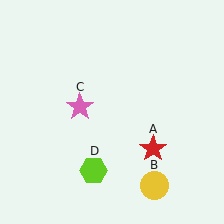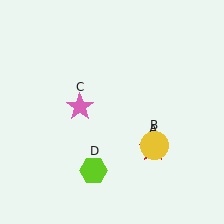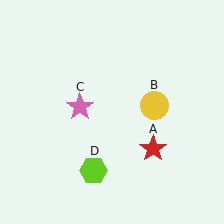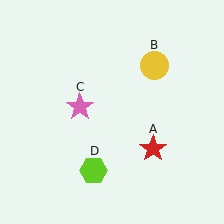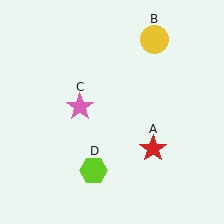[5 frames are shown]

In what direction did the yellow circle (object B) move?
The yellow circle (object B) moved up.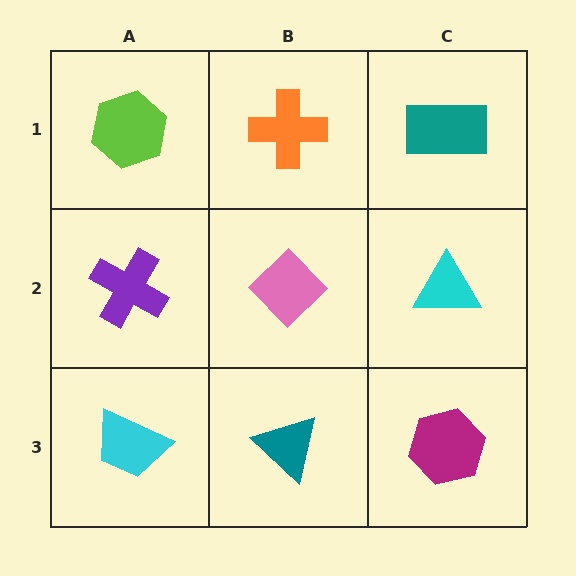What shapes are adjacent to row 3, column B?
A pink diamond (row 2, column B), a cyan trapezoid (row 3, column A), a magenta hexagon (row 3, column C).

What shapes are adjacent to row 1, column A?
A purple cross (row 2, column A), an orange cross (row 1, column B).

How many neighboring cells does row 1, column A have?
2.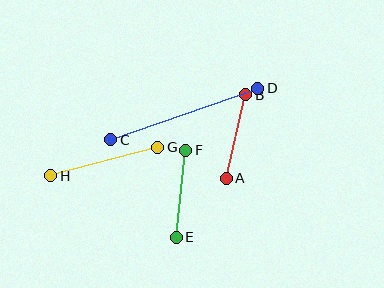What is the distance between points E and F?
The distance is approximately 87 pixels.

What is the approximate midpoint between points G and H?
The midpoint is at approximately (104, 162) pixels.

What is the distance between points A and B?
The distance is approximately 86 pixels.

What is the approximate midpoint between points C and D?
The midpoint is at approximately (184, 114) pixels.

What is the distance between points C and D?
The distance is approximately 155 pixels.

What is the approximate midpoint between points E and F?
The midpoint is at approximately (181, 194) pixels.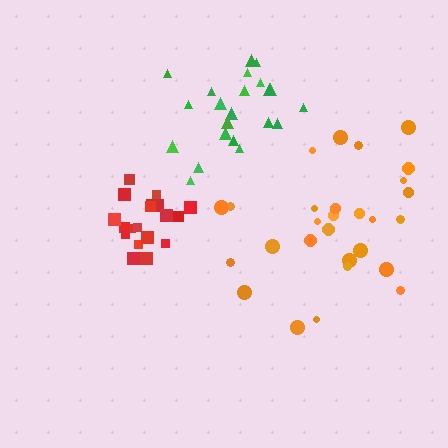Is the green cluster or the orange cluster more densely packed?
Green.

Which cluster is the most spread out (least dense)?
Orange.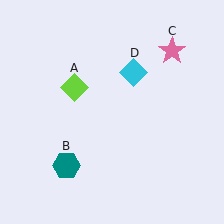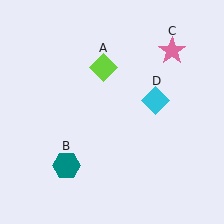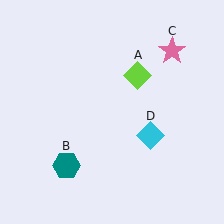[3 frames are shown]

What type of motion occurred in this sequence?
The lime diamond (object A), cyan diamond (object D) rotated clockwise around the center of the scene.